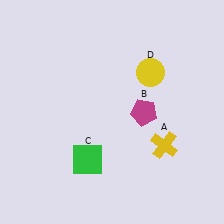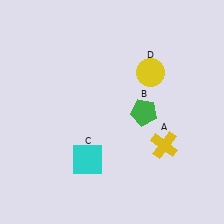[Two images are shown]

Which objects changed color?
B changed from magenta to green. C changed from green to cyan.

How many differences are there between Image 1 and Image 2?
There are 2 differences between the two images.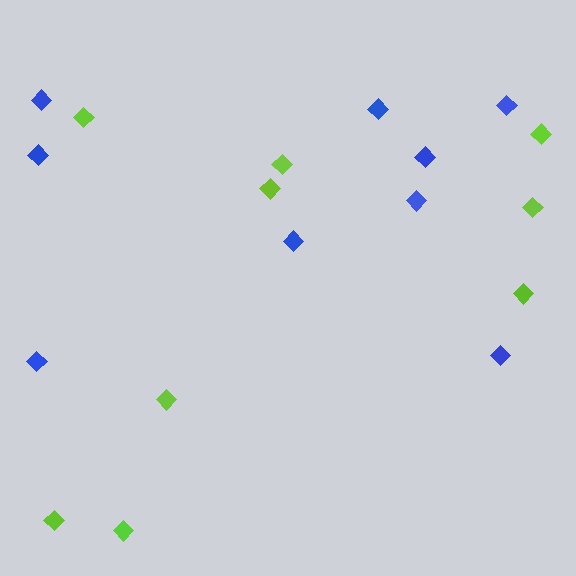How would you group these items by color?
There are 2 groups: one group of lime diamonds (9) and one group of blue diamonds (9).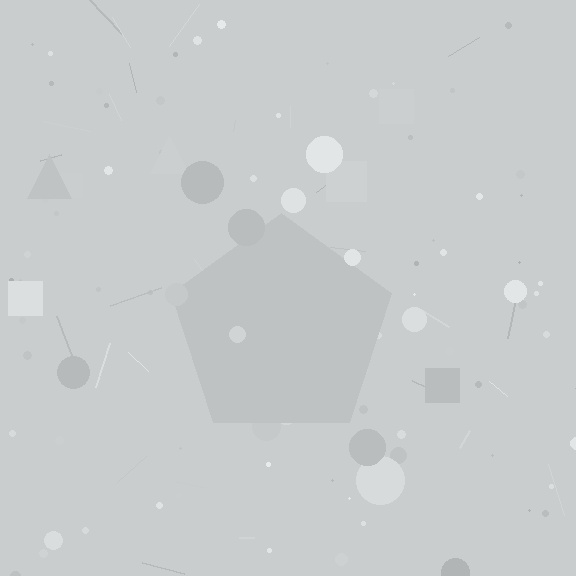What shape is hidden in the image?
A pentagon is hidden in the image.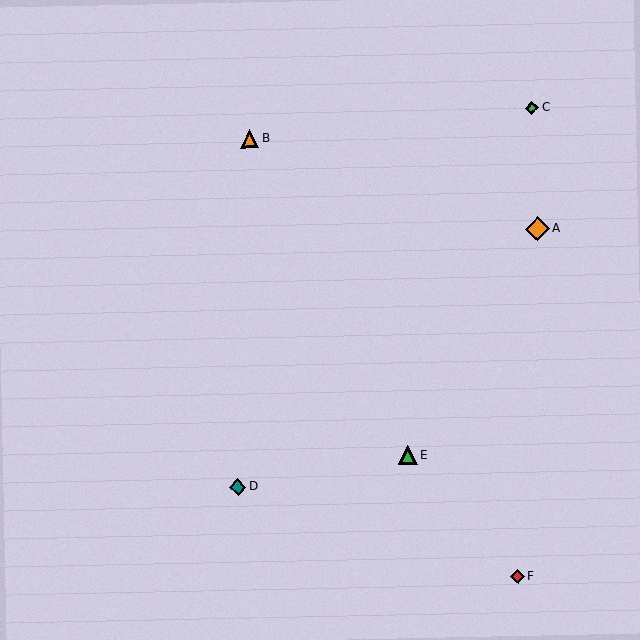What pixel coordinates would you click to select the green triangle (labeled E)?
Click at (408, 455) to select the green triangle E.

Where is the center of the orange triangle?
The center of the orange triangle is at (250, 138).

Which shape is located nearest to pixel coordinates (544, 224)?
The orange diamond (labeled A) at (538, 229) is nearest to that location.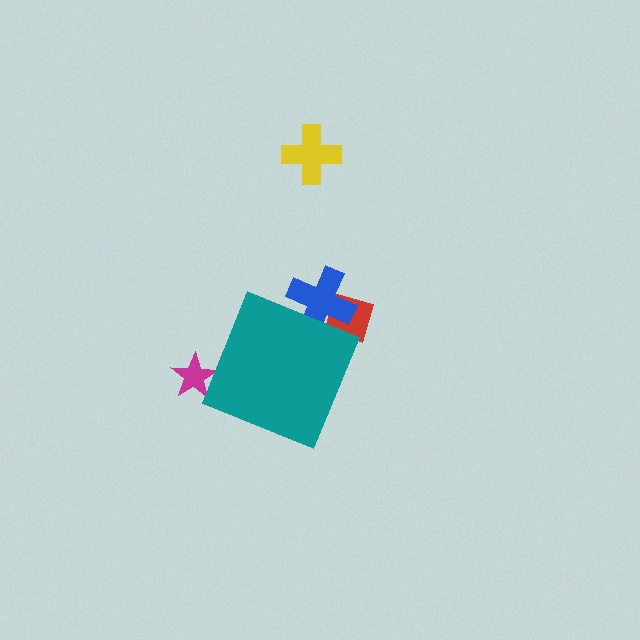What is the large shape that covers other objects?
A teal diamond.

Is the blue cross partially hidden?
Yes, the blue cross is partially hidden behind the teal diamond.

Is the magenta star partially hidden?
Yes, the magenta star is partially hidden behind the teal diamond.